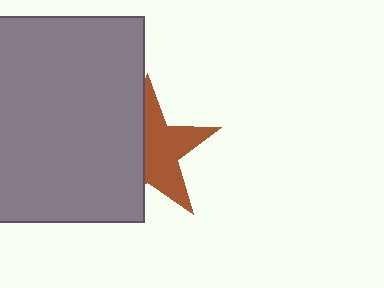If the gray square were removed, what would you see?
You would see the complete brown star.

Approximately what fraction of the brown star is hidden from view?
Roughly 47% of the brown star is hidden behind the gray square.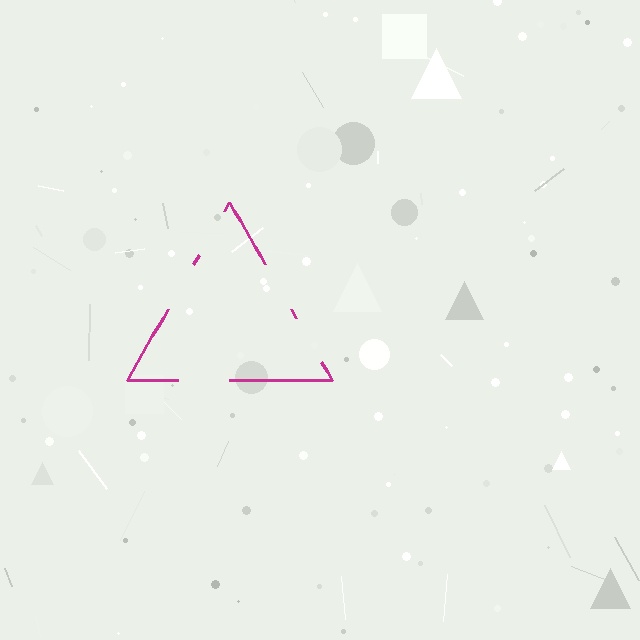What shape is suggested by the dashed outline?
The dashed outline suggests a triangle.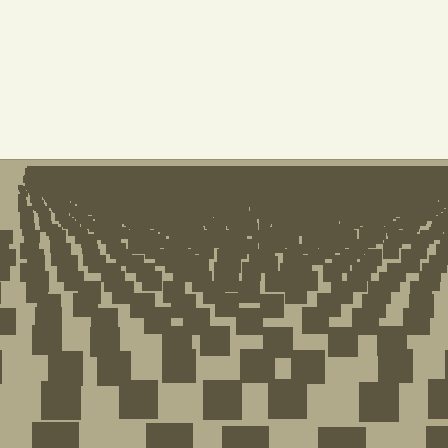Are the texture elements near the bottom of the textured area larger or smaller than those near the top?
Larger. Near the bottom, elements are closer to the viewer and appear at a bigger on-screen size.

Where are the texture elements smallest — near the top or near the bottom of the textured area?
Near the top.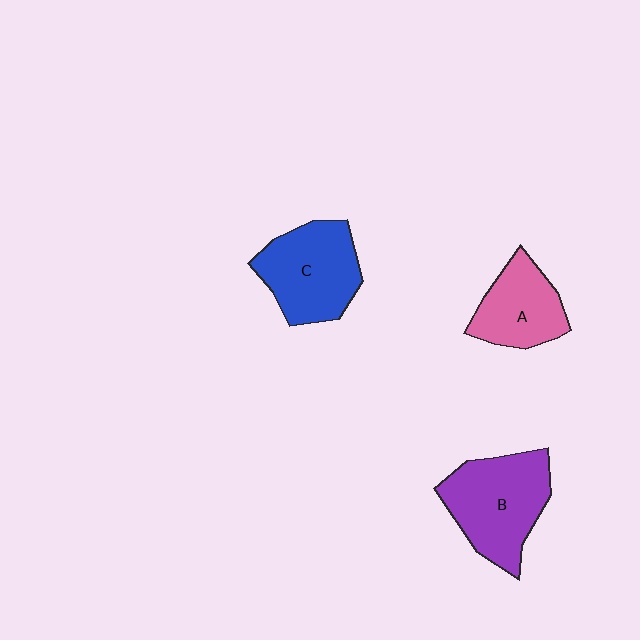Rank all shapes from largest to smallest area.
From largest to smallest: B (purple), C (blue), A (pink).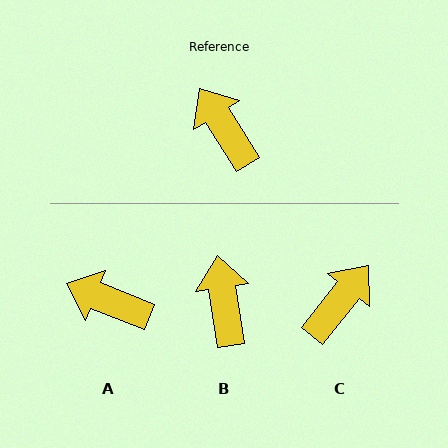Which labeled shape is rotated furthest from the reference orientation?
C, about 71 degrees away.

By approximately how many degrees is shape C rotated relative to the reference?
Approximately 71 degrees clockwise.